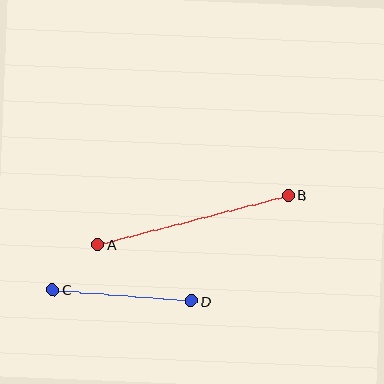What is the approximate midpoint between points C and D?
The midpoint is at approximately (122, 295) pixels.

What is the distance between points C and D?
The distance is approximately 139 pixels.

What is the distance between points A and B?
The distance is approximately 197 pixels.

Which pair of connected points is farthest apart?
Points A and B are farthest apart.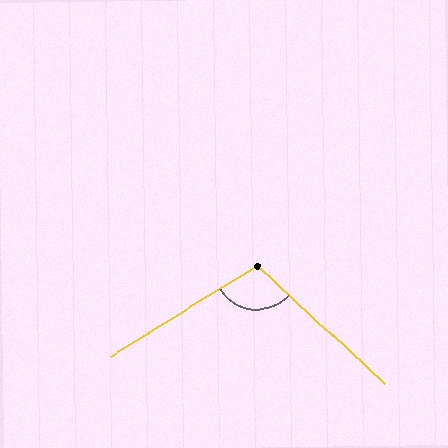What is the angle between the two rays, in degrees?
Approximately 106 degrees.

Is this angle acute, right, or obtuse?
It is obtuse.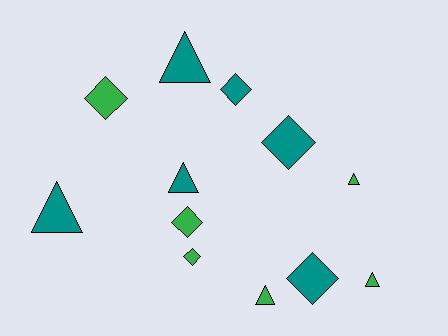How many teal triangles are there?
There are 3 teal triangles.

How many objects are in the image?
There are 12 objects.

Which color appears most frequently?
Teal, with 6 objects.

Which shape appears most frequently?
Triangle, with 6 objects.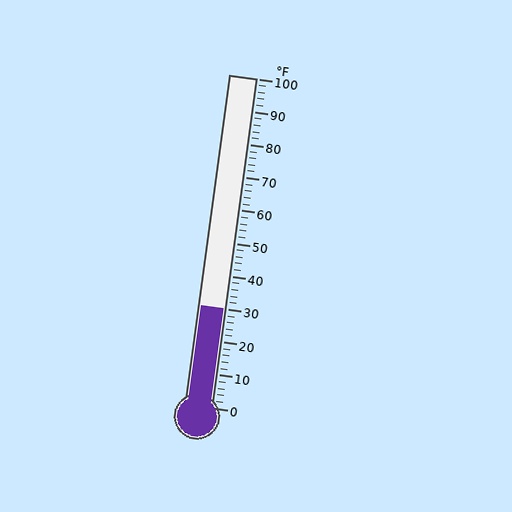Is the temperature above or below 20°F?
The temperature is above 20°F.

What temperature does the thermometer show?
The thermometer shows approximately 30°F.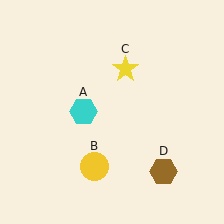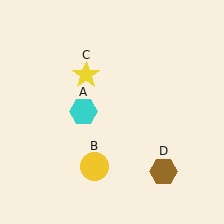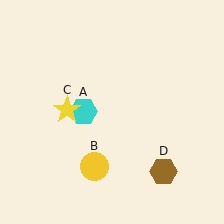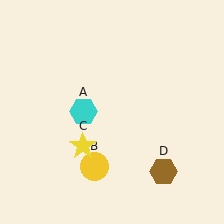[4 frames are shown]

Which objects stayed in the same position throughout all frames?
Cyan hexagon (object A) and yellow circle (object B) and brown hexagon (object D) remained stationary.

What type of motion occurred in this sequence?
The yellow star (object C) rotated counterclockwise around the center of the scene.